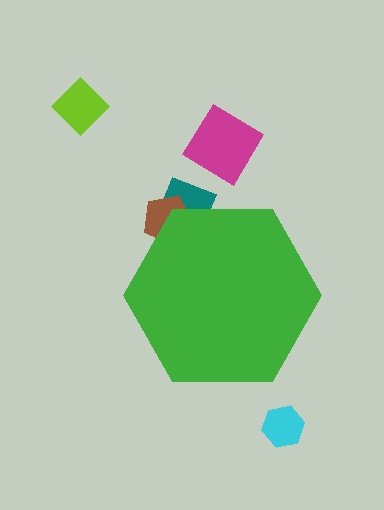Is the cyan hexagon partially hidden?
No, the cyan hexagon is fully visible.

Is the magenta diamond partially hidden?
No, the magenta diamond is fully visible.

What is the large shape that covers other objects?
A green hexagon.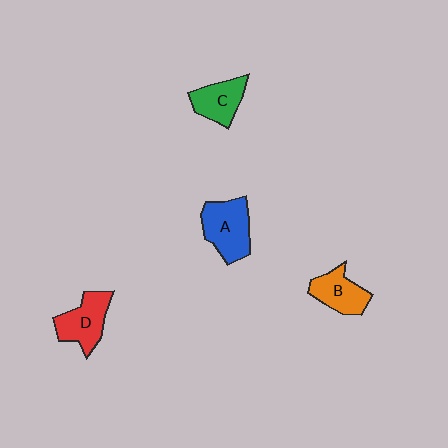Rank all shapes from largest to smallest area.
From largest to smallest: A (blue), D (red), B (orange), C (green).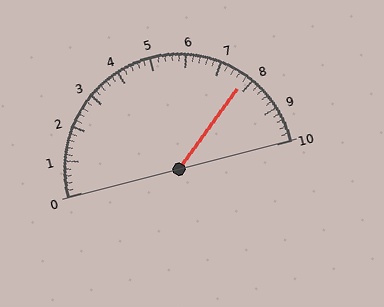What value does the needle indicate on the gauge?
The needle indicates approximately 7.8.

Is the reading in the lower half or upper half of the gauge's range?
The reading is in the upper half of the range (0 to 10).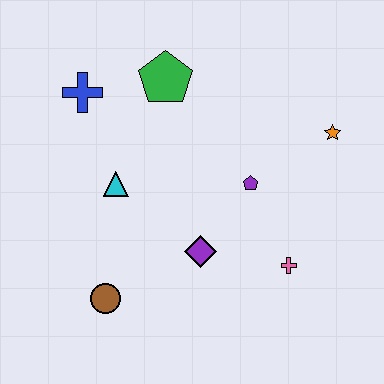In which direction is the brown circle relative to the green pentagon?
The brown circle is below the green pentagon.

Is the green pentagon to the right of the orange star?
No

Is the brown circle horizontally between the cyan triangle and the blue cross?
Yes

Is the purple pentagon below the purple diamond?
No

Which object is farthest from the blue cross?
The pink cross is farthest from the blue cross.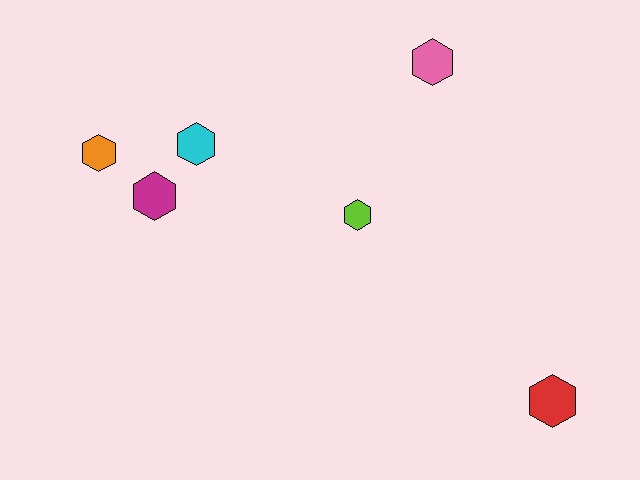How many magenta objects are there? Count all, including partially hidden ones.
There is 1 magenta object.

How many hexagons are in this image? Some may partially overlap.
There are 6 hexagons.